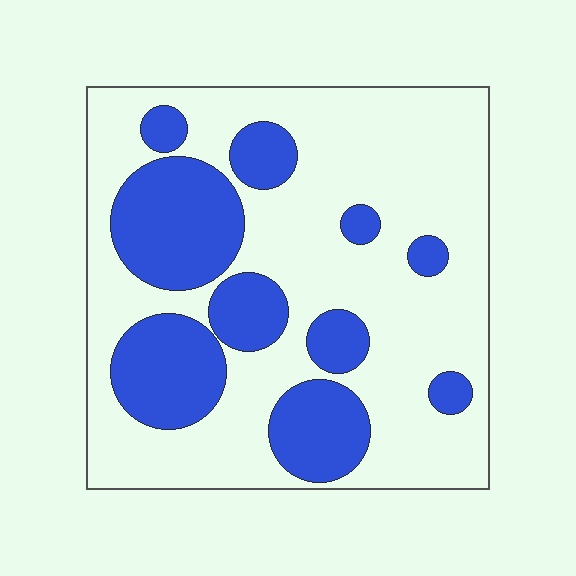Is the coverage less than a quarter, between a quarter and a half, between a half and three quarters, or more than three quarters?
Between a quarter and a half.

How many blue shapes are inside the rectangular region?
10.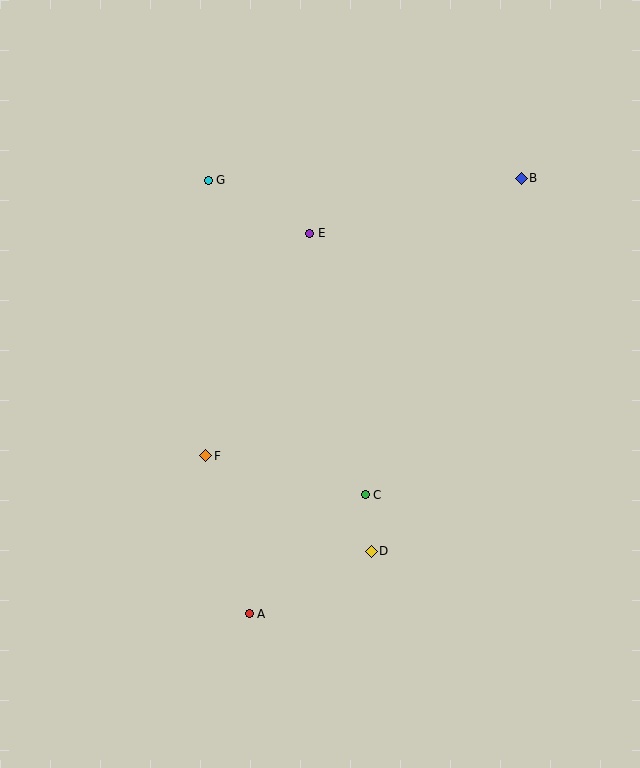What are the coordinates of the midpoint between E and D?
The midpoint between E and D is at (340, 392).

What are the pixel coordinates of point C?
Point C is at (365, 495).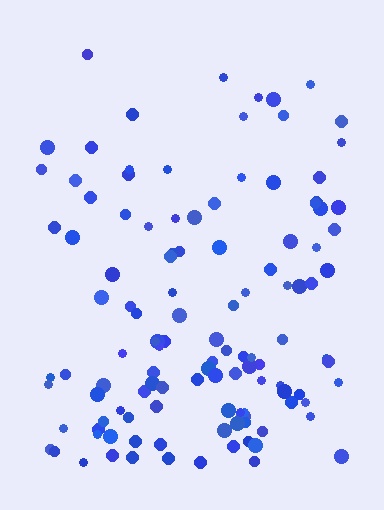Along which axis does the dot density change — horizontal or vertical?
Vertical.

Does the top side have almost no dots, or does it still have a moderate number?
Still a moderate number, just noticeably fewer than the bottom.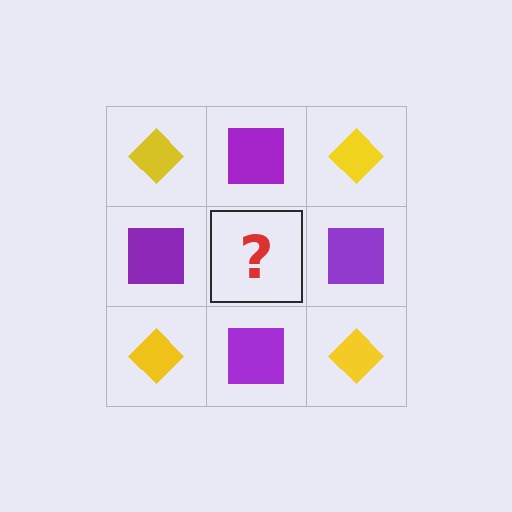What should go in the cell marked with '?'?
The missing cell should contain a yellow diamond.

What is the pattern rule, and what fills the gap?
The rule is that it alternates yellow diamond and purple square in a checkerboard pattern. The gap should be filled with a yellow diamond.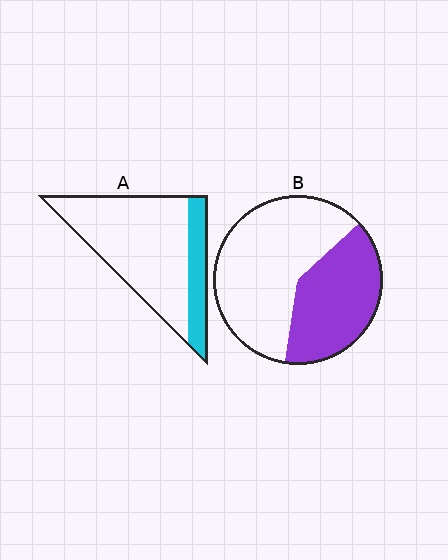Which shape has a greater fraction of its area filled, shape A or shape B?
Shape B.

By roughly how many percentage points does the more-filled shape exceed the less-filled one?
By roughly 20 percentage points (B over A).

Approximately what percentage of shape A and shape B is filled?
A is approximately 20% and B is approximately 40%.